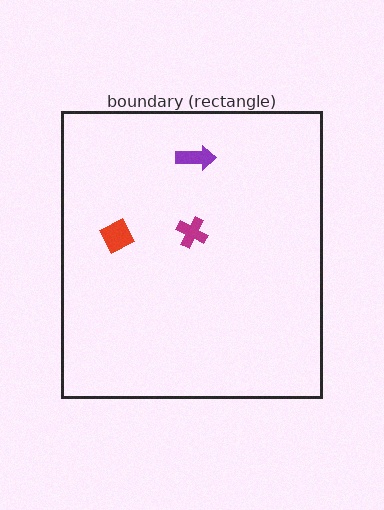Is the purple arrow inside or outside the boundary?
Inside.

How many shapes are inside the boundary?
3 inside, 0 outside.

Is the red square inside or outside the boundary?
Inside.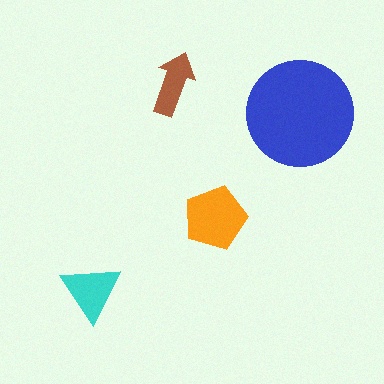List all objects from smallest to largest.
The brown arrow, the cyan triangle, the orange pentagon, the blue circle.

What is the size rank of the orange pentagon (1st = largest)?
2nd.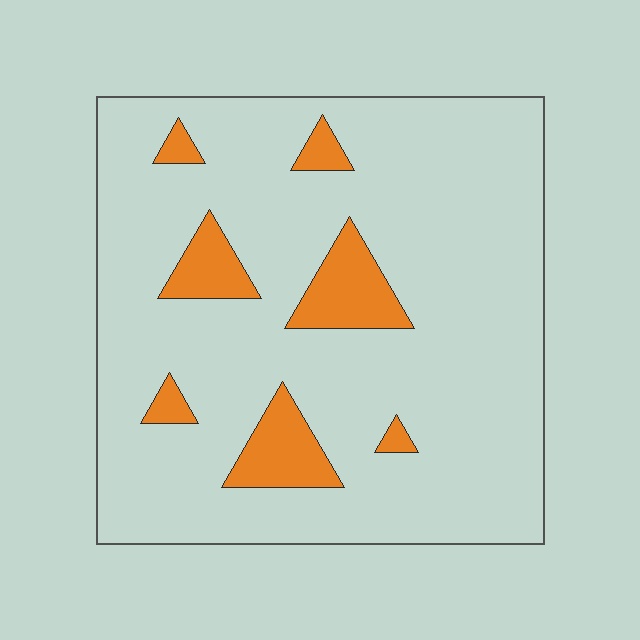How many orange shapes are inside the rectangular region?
7.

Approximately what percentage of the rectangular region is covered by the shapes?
Approximately 10%.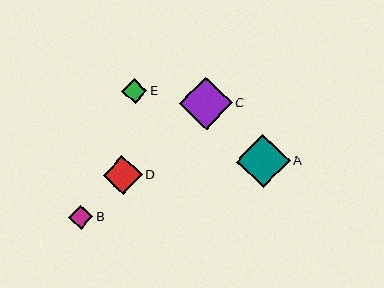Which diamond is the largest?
Diamond A is the largest with a size of approximately 53 pixels.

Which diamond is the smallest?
Diamond B is the smallest with a size of approximately 24 pixels.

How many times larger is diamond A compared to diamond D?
Diamond A is approximately 1.4 times the size of diamond D.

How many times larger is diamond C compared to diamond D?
Diamond C is approximately 1.4 times the size of diamond D.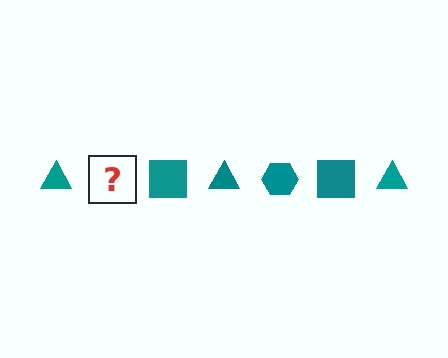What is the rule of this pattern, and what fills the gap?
The rule is that the pattern cycles through triangle, hexagon, square shapes in teal. The gap should be filled with a teal hexagon.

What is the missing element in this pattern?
The missing element is a teal hexagon.